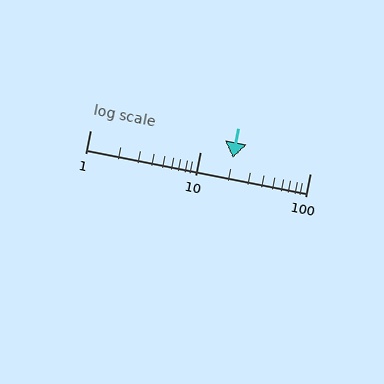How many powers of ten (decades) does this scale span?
The scale spans 2 decades, from 1 to 100.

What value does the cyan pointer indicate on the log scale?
The pointer indicates approximately 20.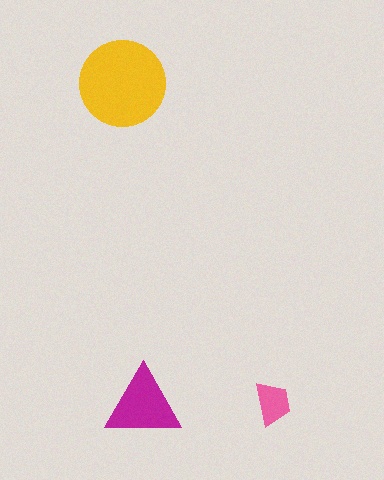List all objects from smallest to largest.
The pink trapezoid, the magenta triangle, the yellow circle.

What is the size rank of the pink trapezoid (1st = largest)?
3rd.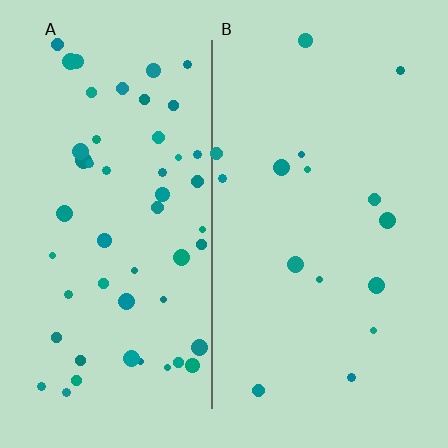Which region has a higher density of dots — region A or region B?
A (the left).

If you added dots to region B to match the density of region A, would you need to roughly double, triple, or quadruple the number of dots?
Approximately triple.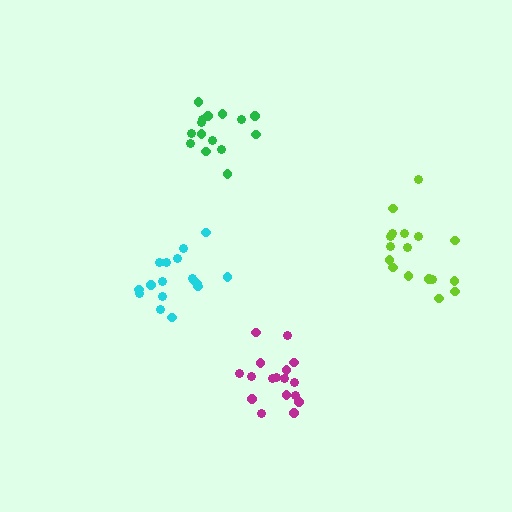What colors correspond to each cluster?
The clusters are colored: magenta, lime, cyan, green.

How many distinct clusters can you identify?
There are 4 distinct clusters.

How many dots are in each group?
Group 1: 17 dots, Group 2: 17 dots, Group 3: 17 dots, Group 4: 15 dots (66 total).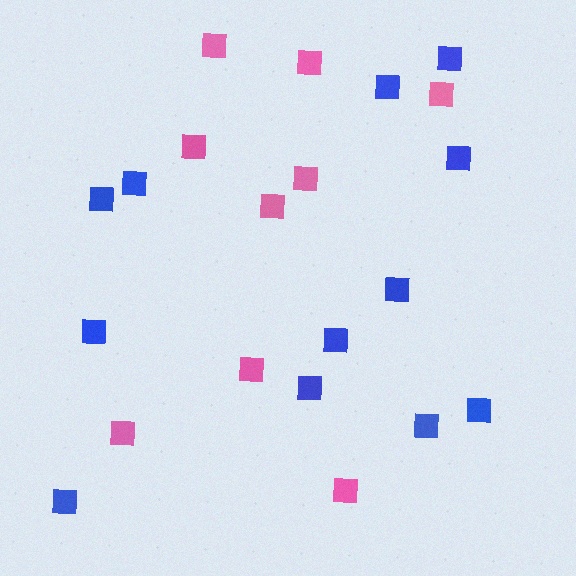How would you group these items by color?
There are 2 groups: one group of blue squares (12) and one group of pink squares (9).